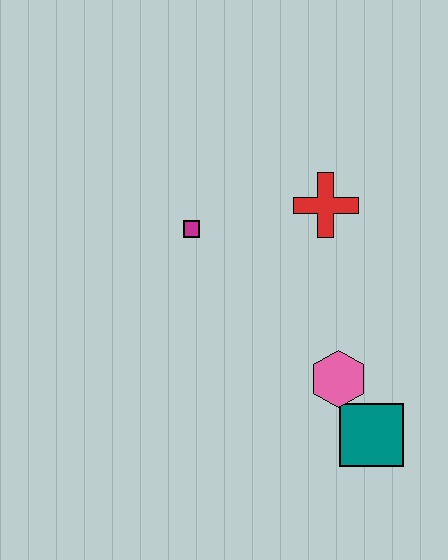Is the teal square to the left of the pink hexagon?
No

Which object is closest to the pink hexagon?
The teal square is closest to the pink hexagon.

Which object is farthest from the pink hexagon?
The magenta square is farthest from the pink hexagon.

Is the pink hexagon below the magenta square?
Yes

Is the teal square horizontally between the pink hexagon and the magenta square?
No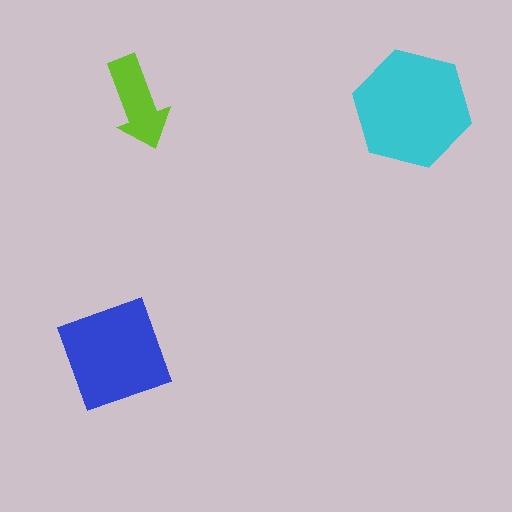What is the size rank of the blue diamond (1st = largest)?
2nd.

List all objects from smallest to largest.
The lime arrow, the blue diamond, the cyan hexagon.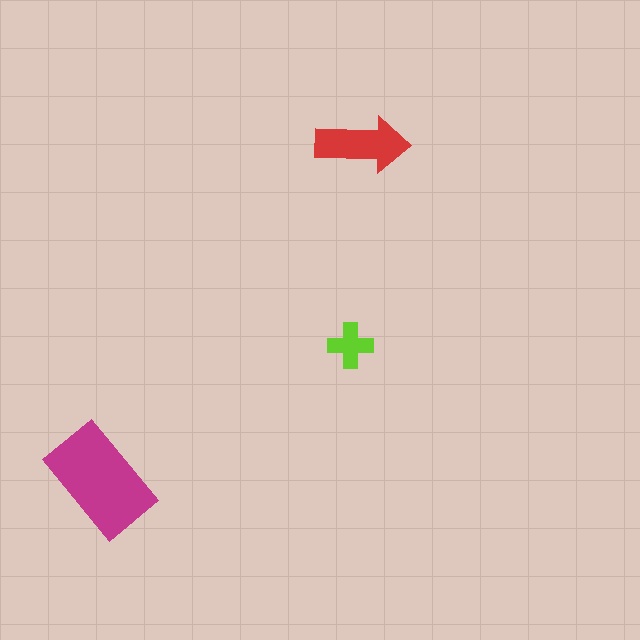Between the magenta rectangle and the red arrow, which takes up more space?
The magenta rectangle.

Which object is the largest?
The magenta rectangle.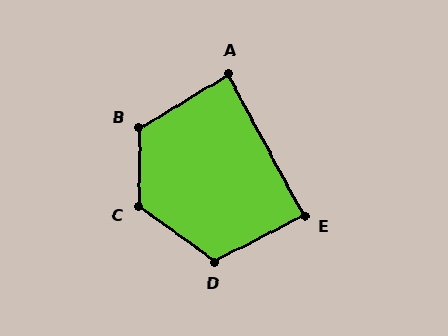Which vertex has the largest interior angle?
C, at approximately 125 degrees.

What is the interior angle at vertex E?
Approximately 89 degrees (approximately right).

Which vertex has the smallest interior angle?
A, at approximately 87 degrees.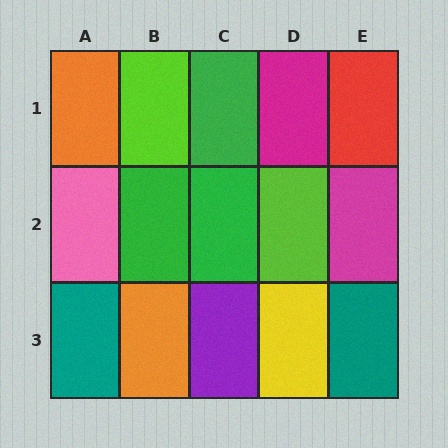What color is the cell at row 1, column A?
Orange.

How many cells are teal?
2 cells are teal.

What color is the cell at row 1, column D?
Magenta.